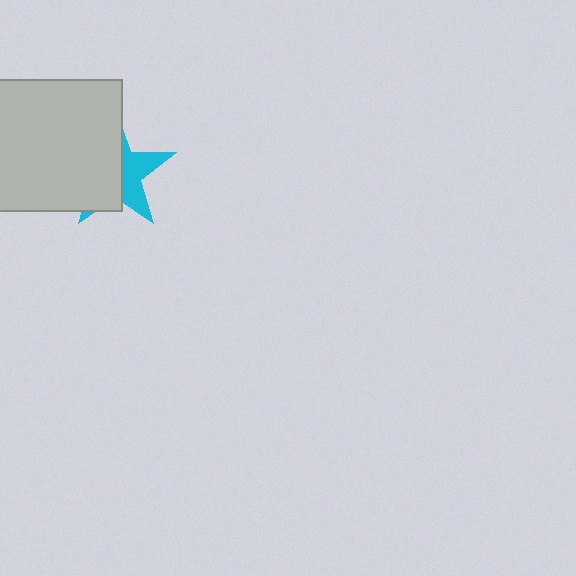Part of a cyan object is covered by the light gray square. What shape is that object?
It is a star.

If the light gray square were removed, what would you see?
You would see the complete cyan star.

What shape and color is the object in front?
The object in front is a light gray square.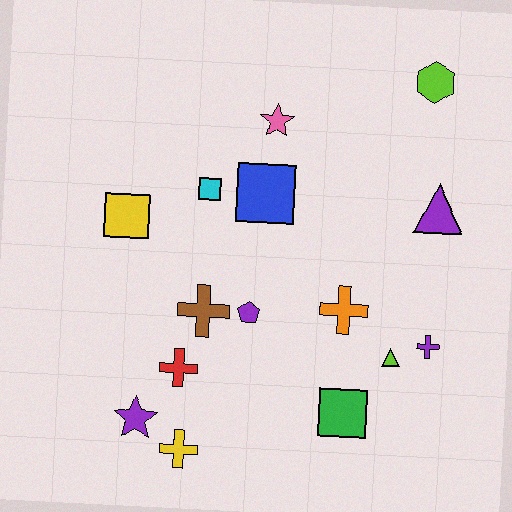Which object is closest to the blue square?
The cyan square is closest to the blue square.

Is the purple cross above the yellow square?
No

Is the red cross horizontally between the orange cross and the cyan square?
No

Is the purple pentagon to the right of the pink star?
No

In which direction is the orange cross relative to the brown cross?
The orange cross is to the right of the brown cross.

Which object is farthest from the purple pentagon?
The lime hexagon is farthest from the purple pentagon.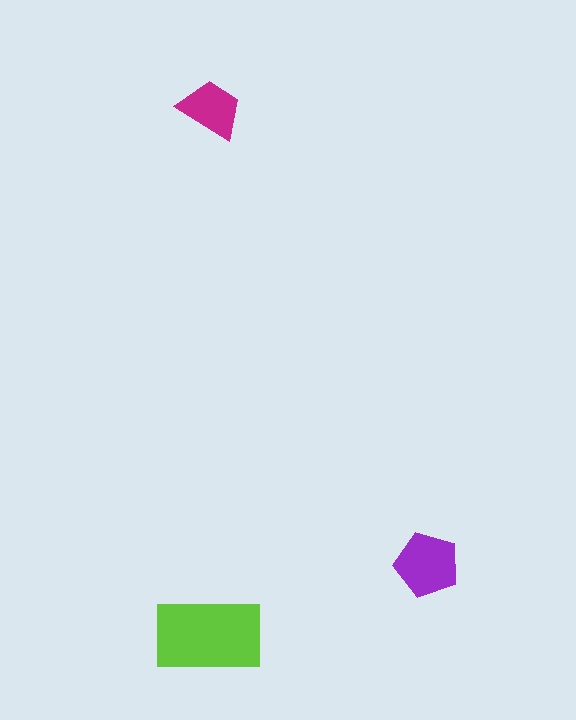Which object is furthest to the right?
The purple pentagon is rightmost.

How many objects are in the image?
There are 3 objects in the image.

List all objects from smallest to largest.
The magenta trapezoid, the purple pentagon, the lime rectangle.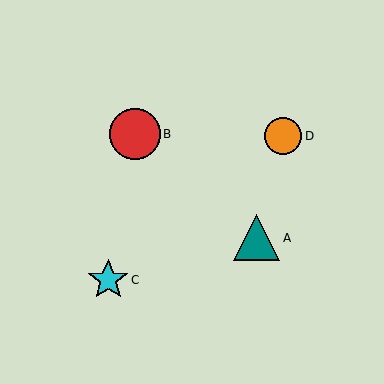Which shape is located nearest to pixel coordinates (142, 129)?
The red circle (labeled B) at (135, 134) is nearest to that location.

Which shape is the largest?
The red circle (labeled B) is the largest.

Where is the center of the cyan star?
The center of the cyan star is at (108, 280).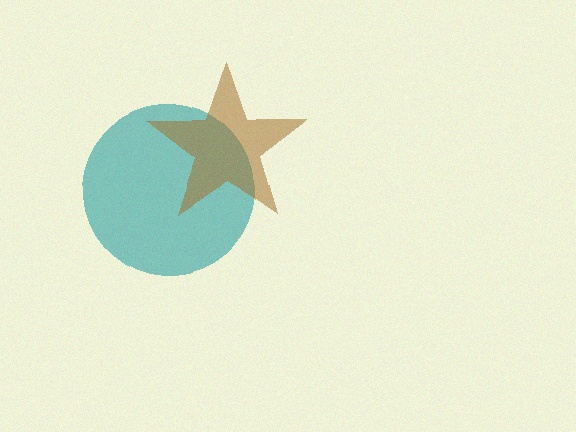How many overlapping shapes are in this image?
There are 2 overlapping shapes in the image.